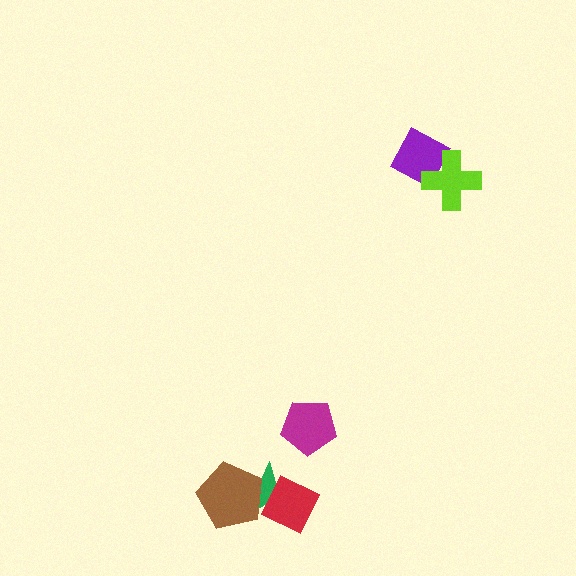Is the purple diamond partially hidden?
Yes, it is partially covered by another shape.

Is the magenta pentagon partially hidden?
No, no other shape covers it.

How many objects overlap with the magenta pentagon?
0 objects overlap with the magenta pentagon.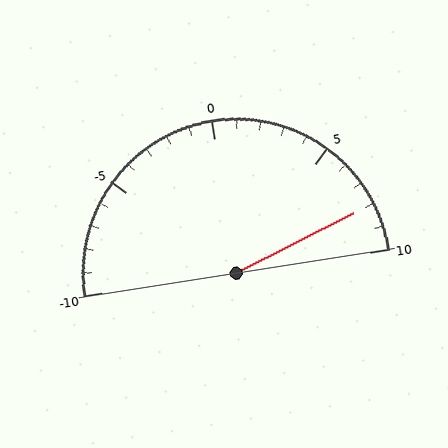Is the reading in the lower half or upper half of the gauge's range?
The reading is in the upper half of the range (-10 to 10).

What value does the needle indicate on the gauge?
The needle indicates approximately 8.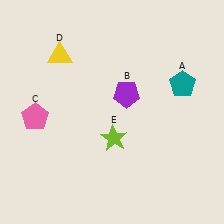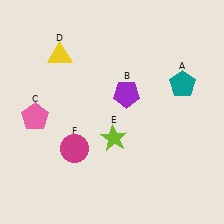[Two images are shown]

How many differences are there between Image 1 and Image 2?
There is 1 difference between the two images.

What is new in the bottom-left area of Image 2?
A magenta circle (F) was added in the bottom-left area of Image 2.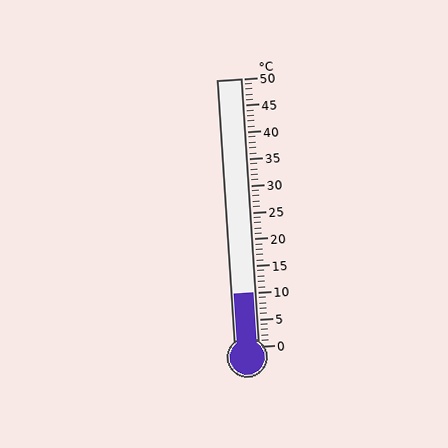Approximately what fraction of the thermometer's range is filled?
The thermometer is filled to approximately 20% of its range.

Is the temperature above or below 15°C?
The temperature is below 15°C.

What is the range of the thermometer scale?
The thermometer scale ranges from 0°C to 50°C.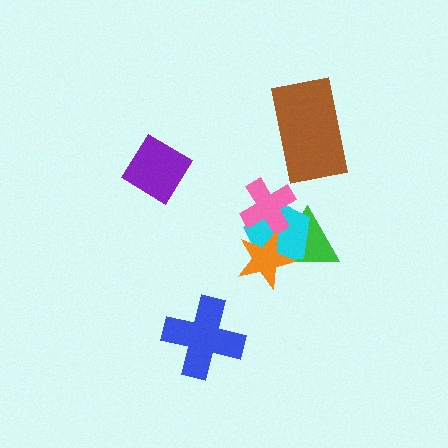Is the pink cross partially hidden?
Yes, it is partially covered by another shape.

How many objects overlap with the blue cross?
0 objects overlap with the blue cross.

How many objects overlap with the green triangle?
3 objects overlap with the green triangle.